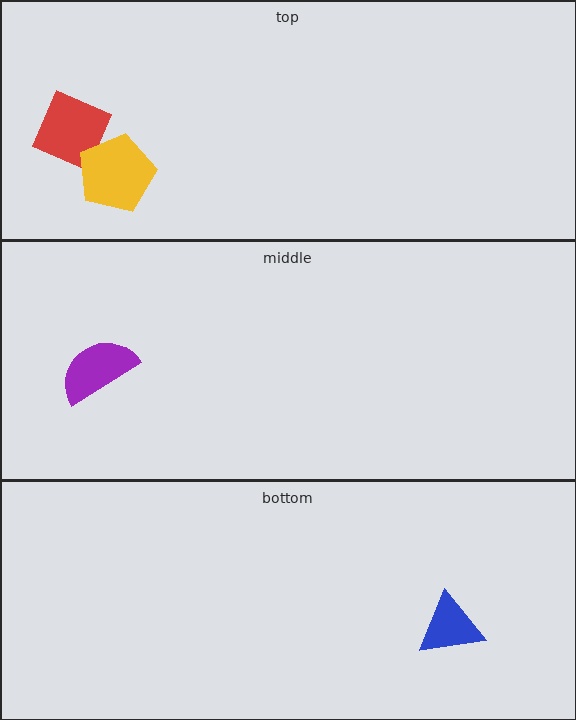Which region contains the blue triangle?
The bottom region.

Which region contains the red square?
The top region.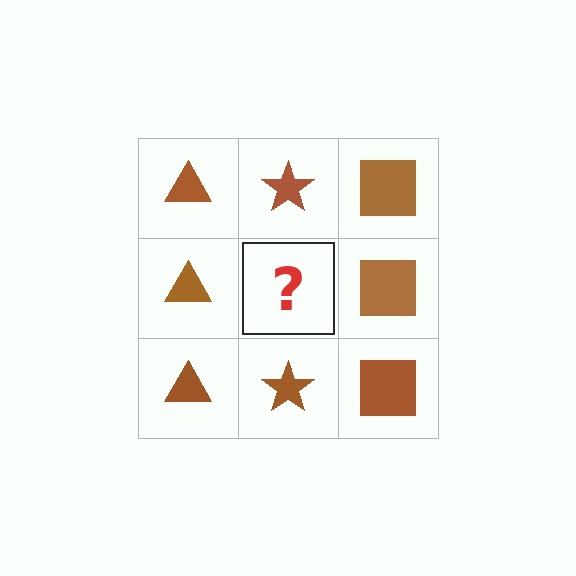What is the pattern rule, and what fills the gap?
The rule is that each column has a consistent shape. The gap should be filled with a brown star.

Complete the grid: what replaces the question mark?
The question mark should be replaced with a brown star.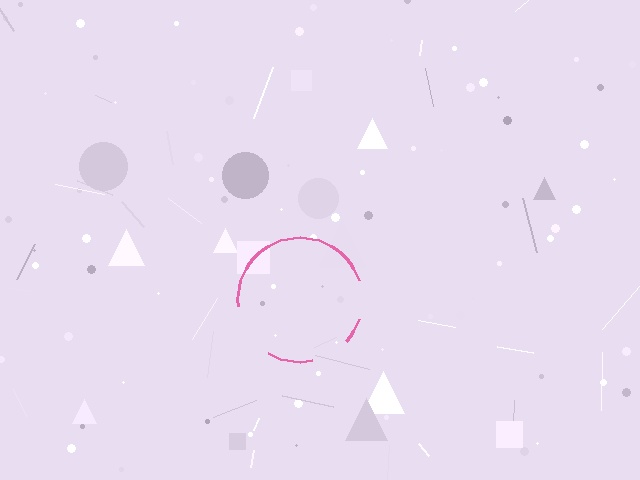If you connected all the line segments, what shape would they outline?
They would outline a circle.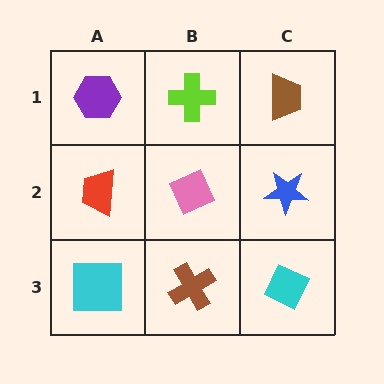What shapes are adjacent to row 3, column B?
A pink diamond (row 2, column B), a cyan square (row 3, column A), a cyan diamond (row 3, column C).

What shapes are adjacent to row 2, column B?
A lime cross (row 1, column B), a brown cross (row 3, column B), a red trapezoid (row 2, column A), a blue star (row 2, column C).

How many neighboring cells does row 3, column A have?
2.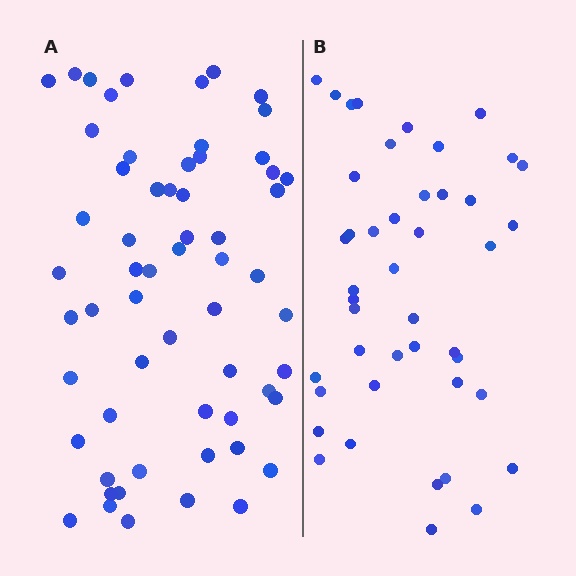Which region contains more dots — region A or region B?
Region A (the left region) has more dots.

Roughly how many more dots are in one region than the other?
Region A has approximately 15 more dots than region B.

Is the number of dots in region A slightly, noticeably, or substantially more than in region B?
Region A has noticeably more, but not dramatically so. The ratio is roughly 1.4 to 1.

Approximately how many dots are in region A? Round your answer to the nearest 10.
About 60 dots.